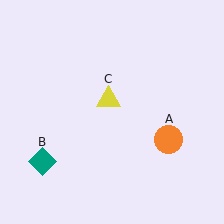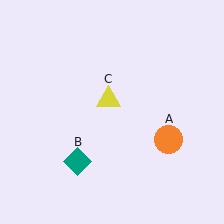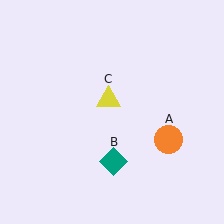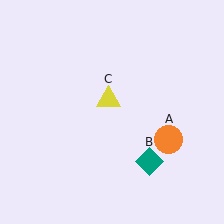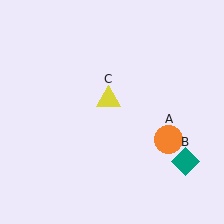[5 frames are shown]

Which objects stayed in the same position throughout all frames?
Orange circle (object A) and yellow triangle (object C) remained stationary.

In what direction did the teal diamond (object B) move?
The teal diamond (object B) moved right.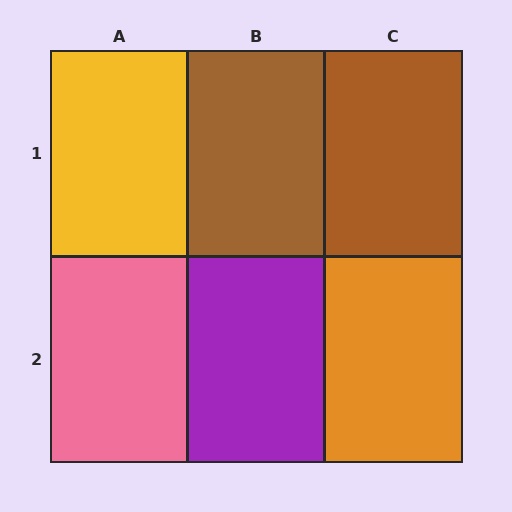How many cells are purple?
1 cell is purple.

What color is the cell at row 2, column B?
Purple.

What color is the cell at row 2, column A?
Pink.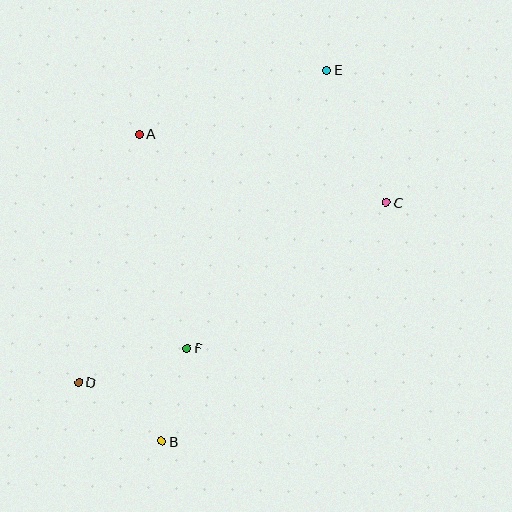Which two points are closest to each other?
Points B and F are closest to each other.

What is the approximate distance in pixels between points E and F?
The distance between E and F is approximately 312 pixels.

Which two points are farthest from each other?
Points B and E are farthest from each other.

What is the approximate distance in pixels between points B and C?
The distance between B and C is approximately 328 pixels.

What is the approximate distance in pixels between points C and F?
The distance between C and F is approximately 247 pixels.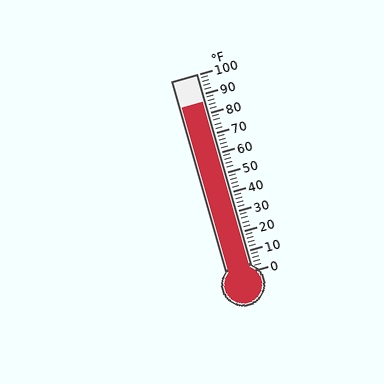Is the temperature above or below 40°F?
The temperature is above 40°F.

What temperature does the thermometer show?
The thermometer shows approximately 86°F.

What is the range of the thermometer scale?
The thermometer scale ranges from 0°F to 100°F.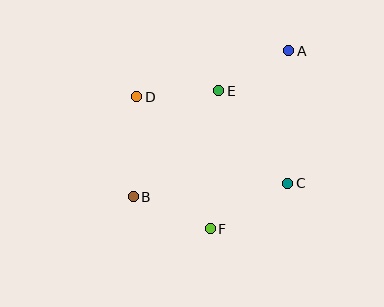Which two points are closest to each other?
Points A and E are closest to each other.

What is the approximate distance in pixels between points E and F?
The distance between E and F is approximately 138 pixels.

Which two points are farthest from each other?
Points A and B are farthest from each other.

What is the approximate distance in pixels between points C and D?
The distance between C and D is approximately 174 pixels.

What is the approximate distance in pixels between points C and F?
The distance between C and F is approximately 90 pixels.